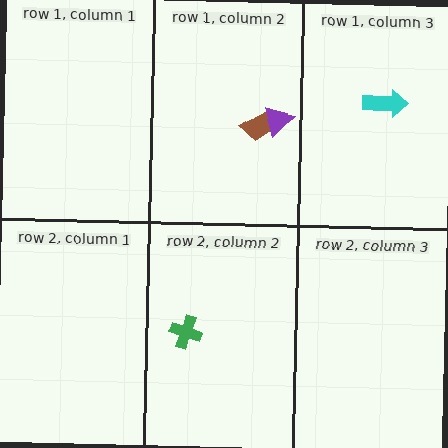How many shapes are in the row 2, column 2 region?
1.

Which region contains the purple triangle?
The row 1, column 2 region.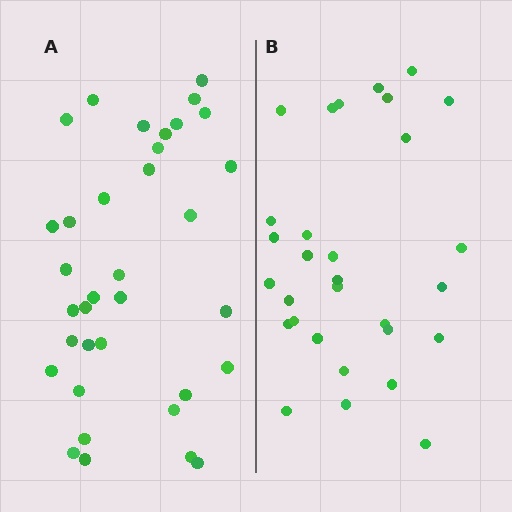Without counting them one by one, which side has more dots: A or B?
Region A (the left region) has more dots.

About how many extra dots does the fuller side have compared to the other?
Region A has about 5 more dots than region B.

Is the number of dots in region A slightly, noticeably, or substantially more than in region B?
Region A has only slightly more — the two regions are fairly close. The ratio is roughly 1.2 to 1.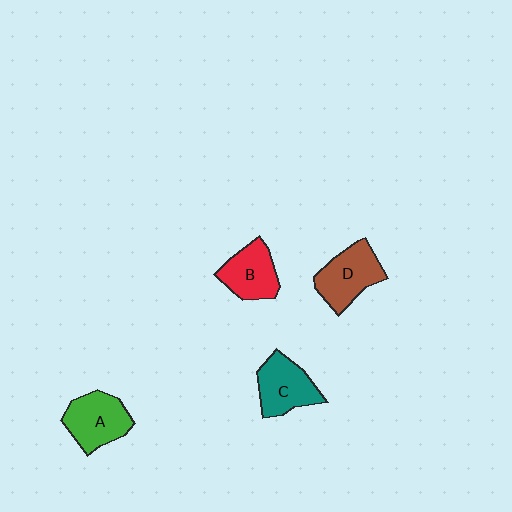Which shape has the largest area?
Shape D (brown).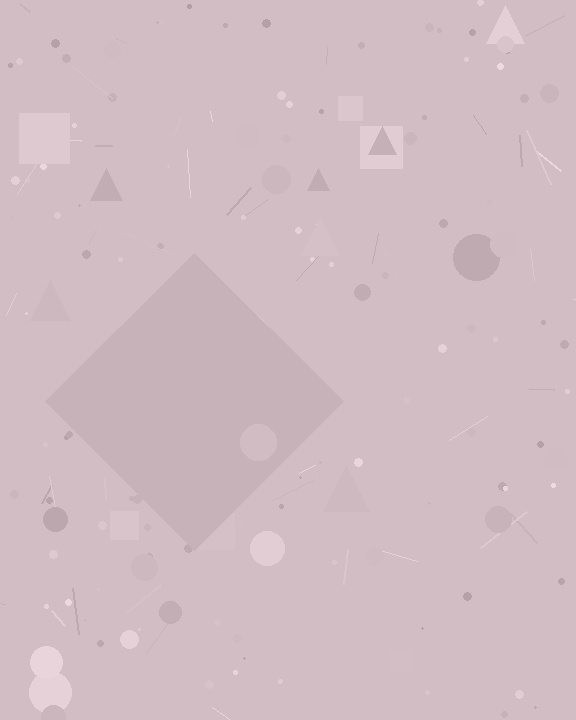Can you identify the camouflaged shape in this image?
The camouflaged shape is a diamond.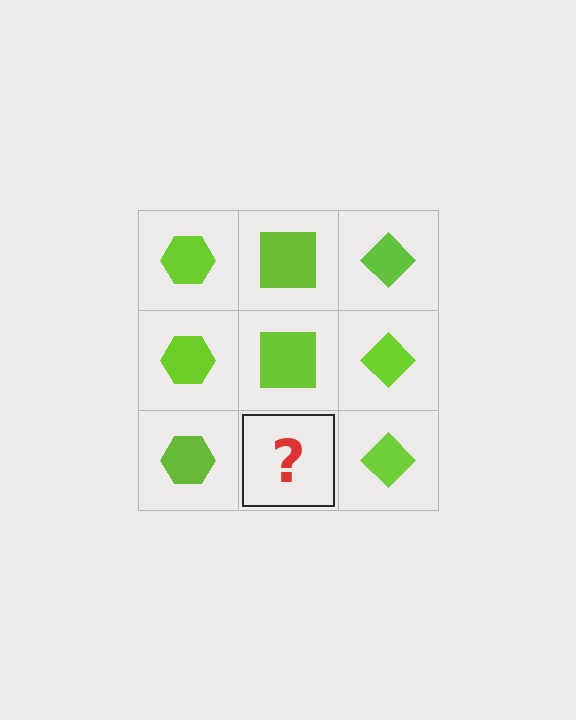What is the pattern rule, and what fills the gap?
The rule is that each column has a consistent shape. The gap should be filled with a lime square.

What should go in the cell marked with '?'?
The missing cell should contain a lime square.